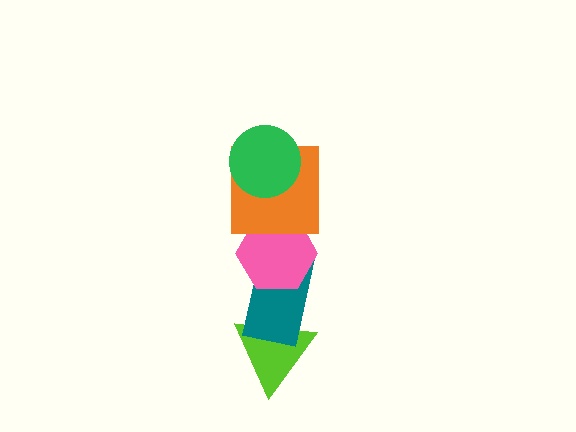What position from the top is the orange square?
The orange square is 2nd from the top.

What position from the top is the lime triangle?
The lime triangle is 5th from the top.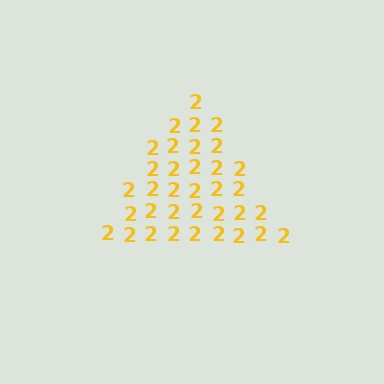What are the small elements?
The small elements are digit 2's.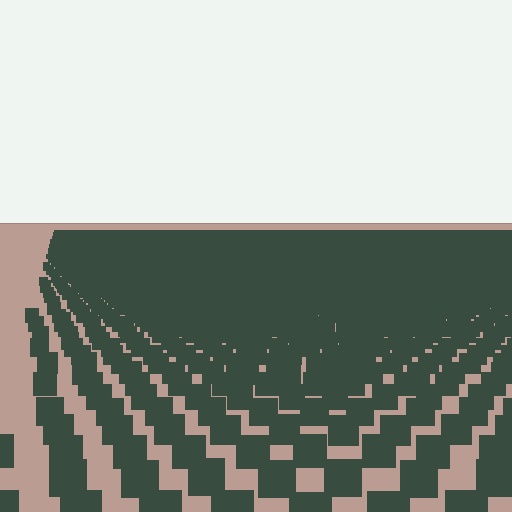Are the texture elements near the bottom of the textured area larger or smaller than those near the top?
Larger. Near the bottom, elements are closer to the viewer and appear at a bigger on-screen size.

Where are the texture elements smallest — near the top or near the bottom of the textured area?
Near the top.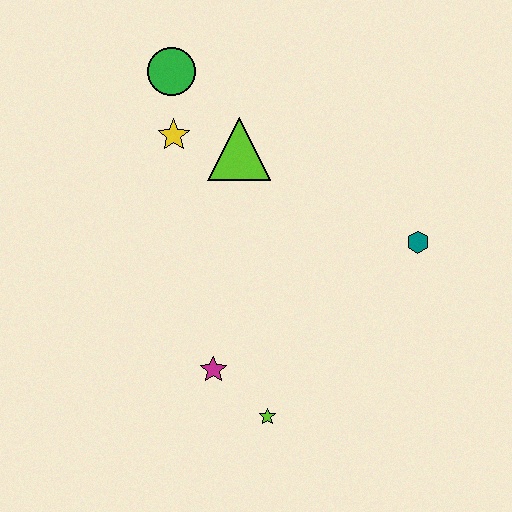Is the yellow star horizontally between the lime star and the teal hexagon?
No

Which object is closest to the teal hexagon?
The lime triangle is closest to the teal hexagon.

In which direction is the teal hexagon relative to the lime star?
The teal hexagon is above the lime star.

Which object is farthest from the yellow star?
The lime star is farthest from the yellow star.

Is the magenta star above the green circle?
No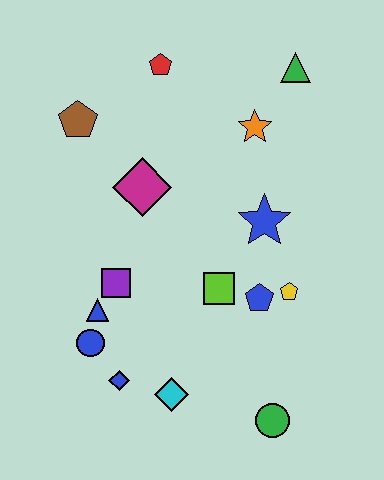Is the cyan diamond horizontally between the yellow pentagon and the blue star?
No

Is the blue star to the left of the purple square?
No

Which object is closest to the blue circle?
The blue triangle is closest to the blue circle.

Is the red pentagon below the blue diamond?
No